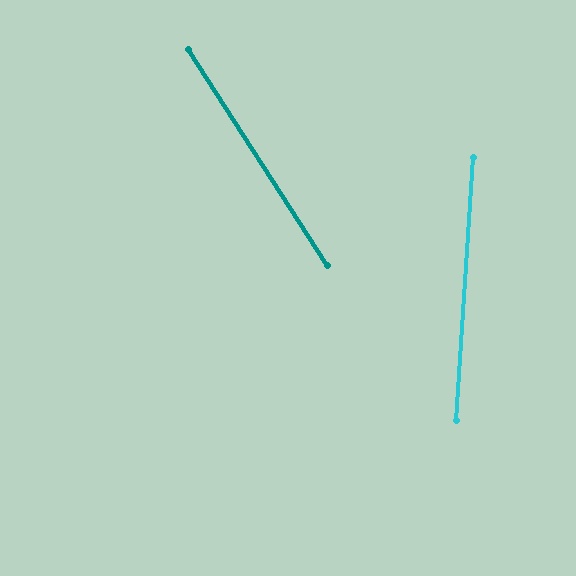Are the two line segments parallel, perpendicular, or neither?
Neither parallel nor perpendicular — they differ by about 36°.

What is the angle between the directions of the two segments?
Approximately 36 degrees.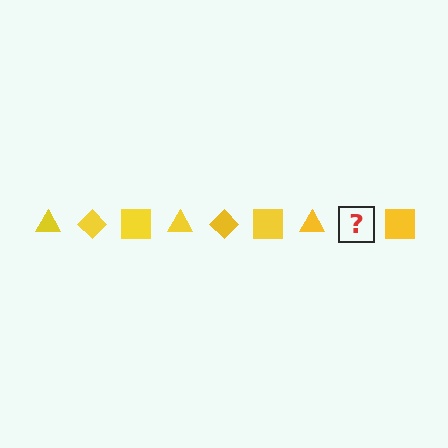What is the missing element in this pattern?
The missing element is a yellow diamond.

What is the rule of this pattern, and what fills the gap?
The rule is that the pattern cycles through triangle, diamond, square shapes in yellow. The gap should be filled with a yellow diamond.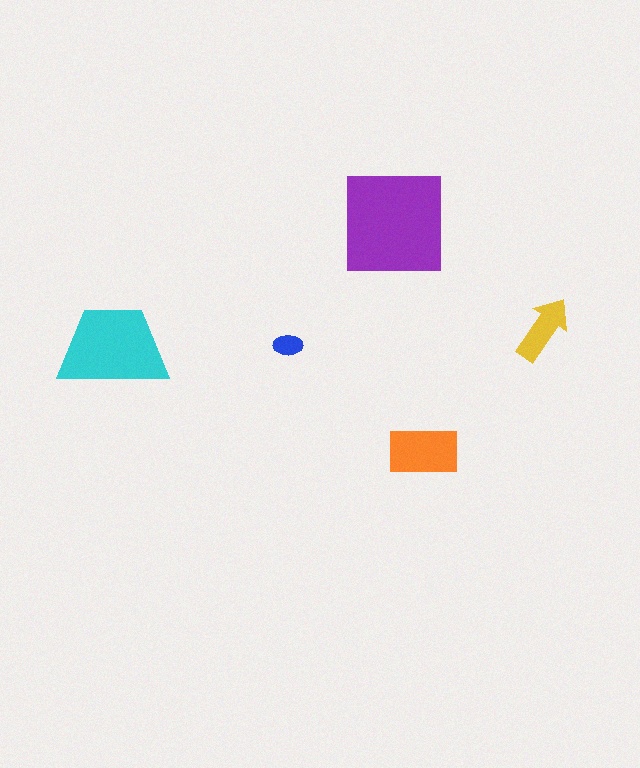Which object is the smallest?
The blue ellipse.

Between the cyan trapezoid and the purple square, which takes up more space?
The purple square.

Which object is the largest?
The purple square.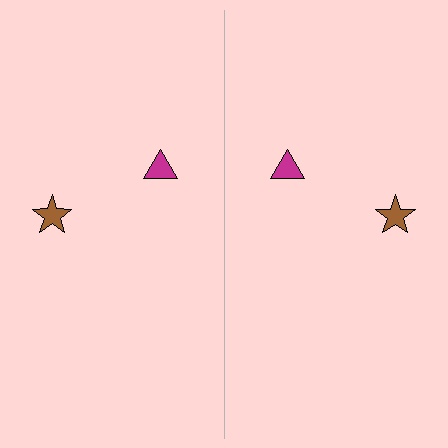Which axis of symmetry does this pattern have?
The pattern has a vertical axis of symmetry running through the center of the image.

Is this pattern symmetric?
Yes, this pattern has bilateral (reflection) symmetry.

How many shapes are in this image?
There are 4 shapes in this image.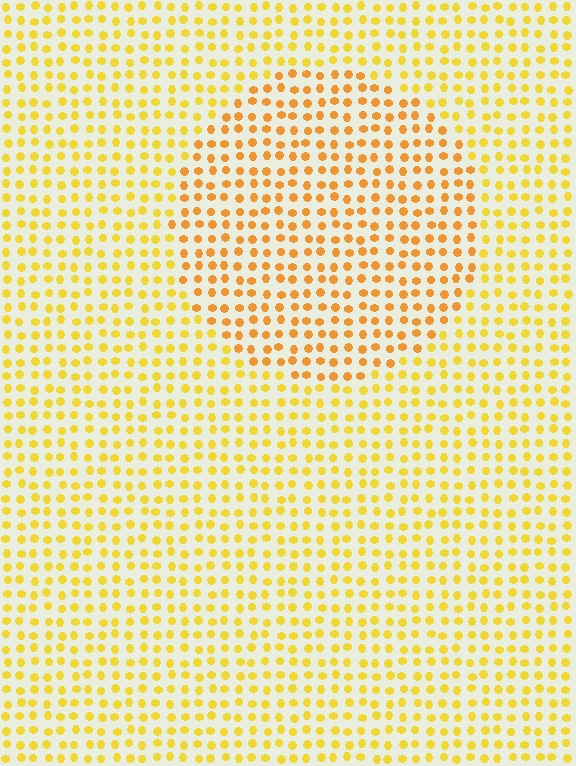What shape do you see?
I see a circle.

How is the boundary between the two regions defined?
The boundary is defined purely by a slight shift in hue (about 21 degrees). Spacing, size, and orientation are identical on both sides.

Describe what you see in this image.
The image is filled with small yellow elements in a uniform arrangement. A circle-shaped region is visible where the elements are tinted to a slightly different hue, forming a subtle color boundary.